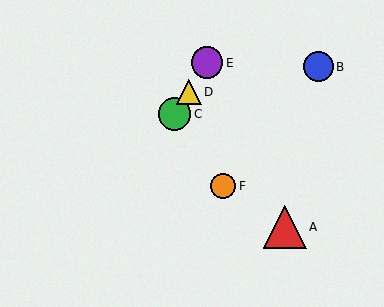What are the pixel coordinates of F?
Object F is at (223, 186).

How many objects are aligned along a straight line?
3 objects (C, D, E) are aligned along a straight line.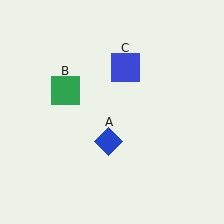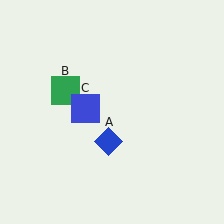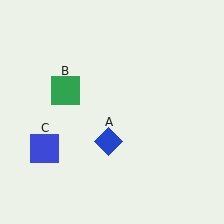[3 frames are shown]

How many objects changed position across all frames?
1 object changed position: blue square (object C).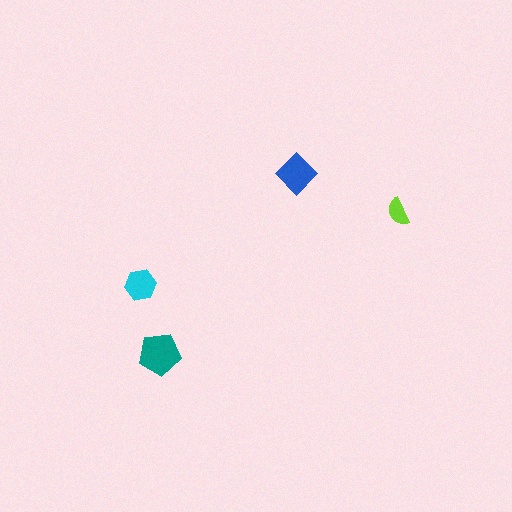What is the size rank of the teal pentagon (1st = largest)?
1st.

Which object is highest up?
The blue diamond is topmost.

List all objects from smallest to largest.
The lime semicircle, the cyan hexagon, the blue diamond, the teal pentagon.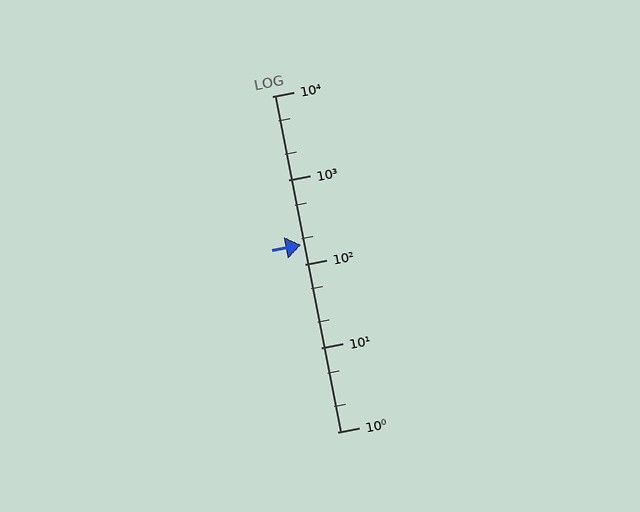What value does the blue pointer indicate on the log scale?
The pointer indicates approximately 170.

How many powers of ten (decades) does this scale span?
The scale spans 4 decades, from 1 to 10000.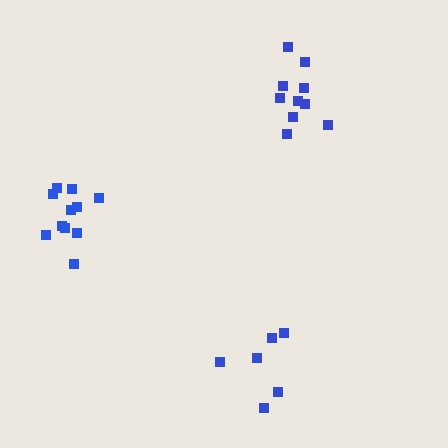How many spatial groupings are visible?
There are 3 spatial groupings.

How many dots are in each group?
Group 1: 6 dots, Group 2: 10 dots, Group 3: 11 dots (27 total).